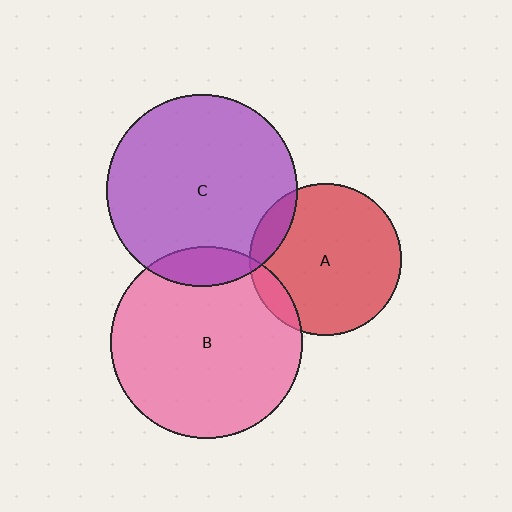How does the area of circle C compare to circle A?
Approximately 1.6 times.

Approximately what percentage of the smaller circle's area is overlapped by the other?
Approximately 10%.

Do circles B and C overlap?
Yes.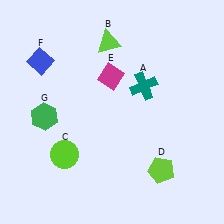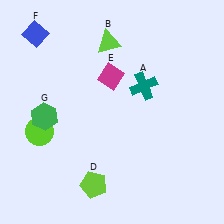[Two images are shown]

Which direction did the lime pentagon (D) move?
The lime pentagon (D) moved left.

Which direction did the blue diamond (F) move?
The blue diamond (F) moved up.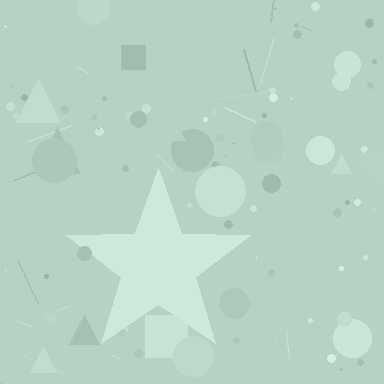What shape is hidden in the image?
A star is hidden in the image.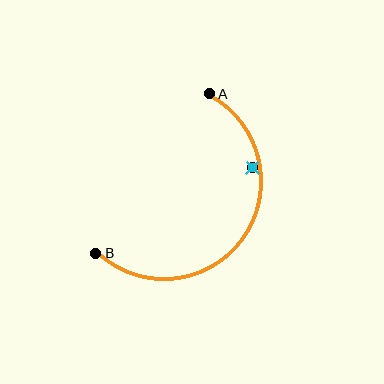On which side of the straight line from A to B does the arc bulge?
The arc bulges below and to the right of the straight line connecting A and B.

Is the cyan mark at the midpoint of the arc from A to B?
No — the cyan mark does not lie on the arc at all. It sits slightly inside the curve.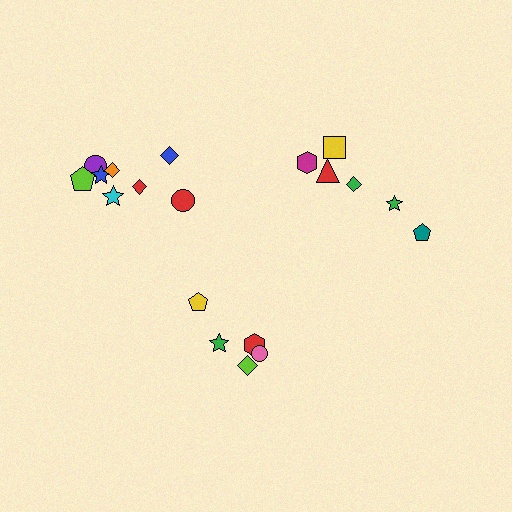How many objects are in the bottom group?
There are 5 objects.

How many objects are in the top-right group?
There are 6 objects.